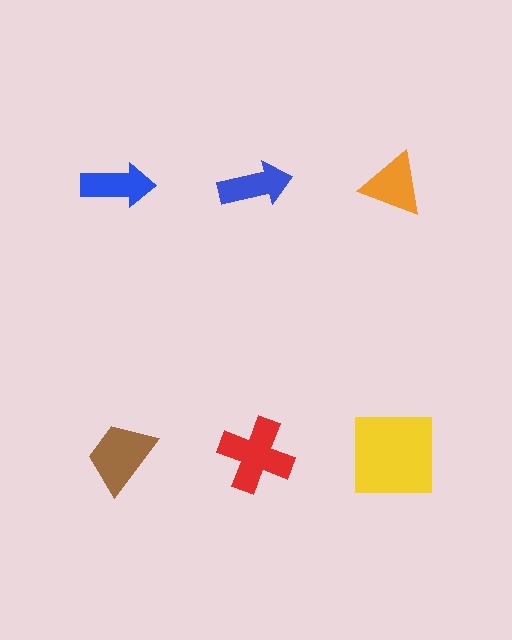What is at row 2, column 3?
A yellow square.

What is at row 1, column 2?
A blue arrow.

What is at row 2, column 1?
A brown trapezoid.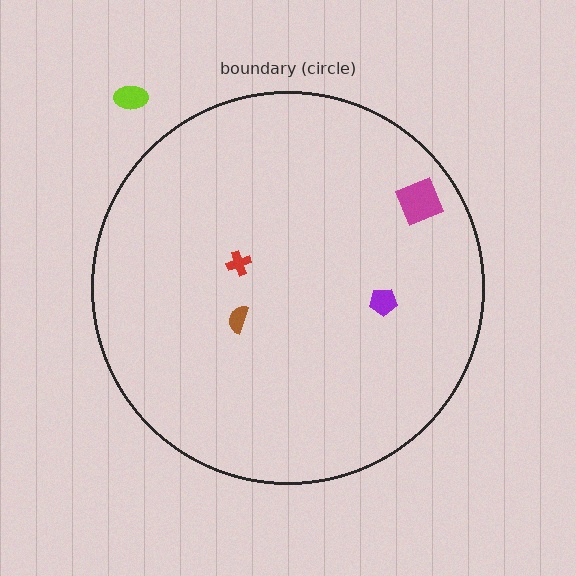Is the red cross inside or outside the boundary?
Inside.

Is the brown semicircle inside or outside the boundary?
Inside.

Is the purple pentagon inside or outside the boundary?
Inside.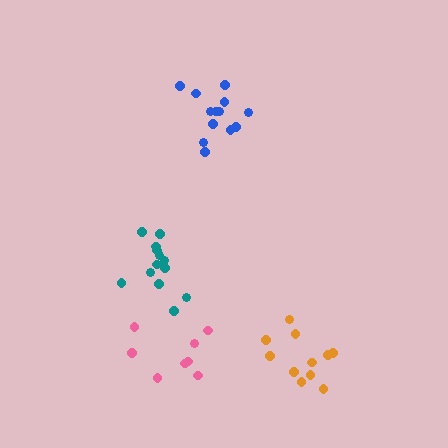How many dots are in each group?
Group 1: 8 dots, Group 2: 13 dots, Group 3: 13 dots, Group 4: 11 dots (45 total).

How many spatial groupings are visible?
There are 4 spatial groupings.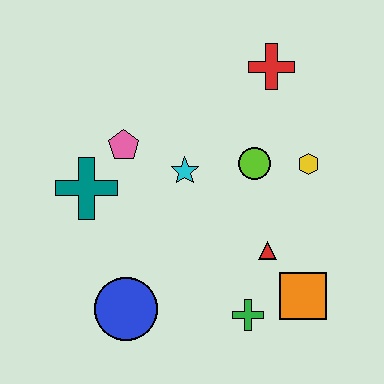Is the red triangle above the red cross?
No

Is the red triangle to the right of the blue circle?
Yes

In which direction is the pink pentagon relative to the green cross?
The pink pentagon is above the green cross.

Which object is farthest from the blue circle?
The red cross is farthest from the blue circle.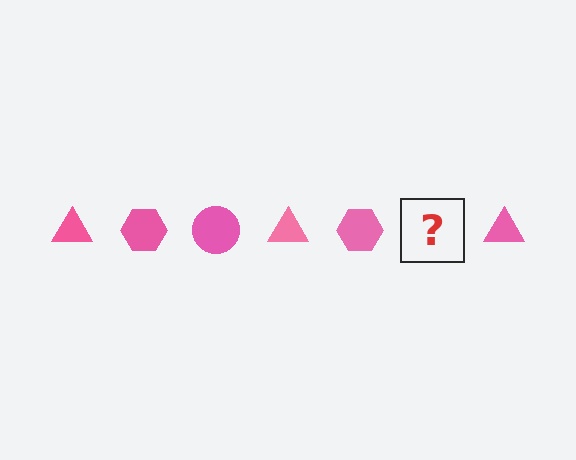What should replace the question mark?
The question mark should be replaced with a pink circle.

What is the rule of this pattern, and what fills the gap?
The rule is that the pattern cycles through triangle, hexagon, circle shapes in pink. The gap should be filled with a pink circle.